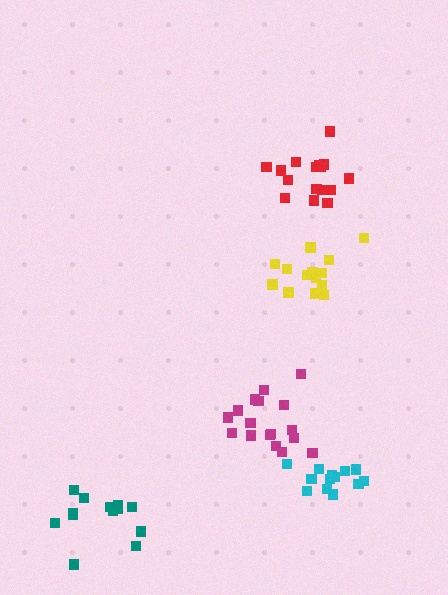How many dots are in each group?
Group 1: 17 dots, Group 2: 13 dots, Group 3: 16 dots, Group 4: 14 dots, Group 5: 13 dots (73 total).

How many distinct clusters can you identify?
There are 5 distinct clusters.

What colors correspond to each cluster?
The clusters are colored: magenta, cyan, red, yellow, teal.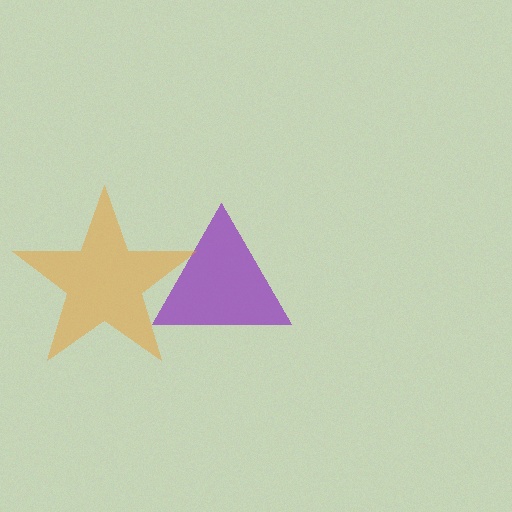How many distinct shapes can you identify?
There are 2 distinct shapes: a purple triangle, an orange star.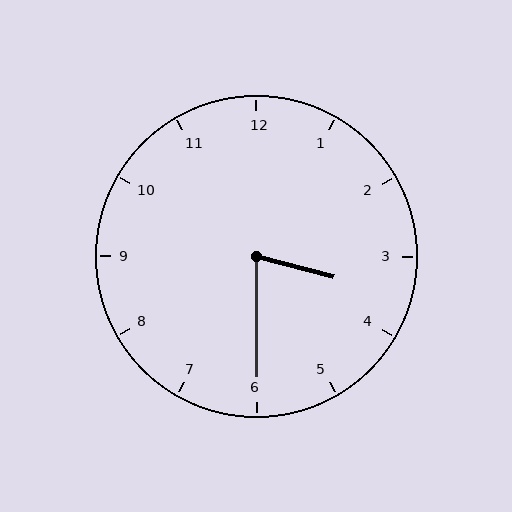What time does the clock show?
3:30.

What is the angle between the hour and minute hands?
Approximately 75 degrees.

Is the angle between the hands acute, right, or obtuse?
It is acute.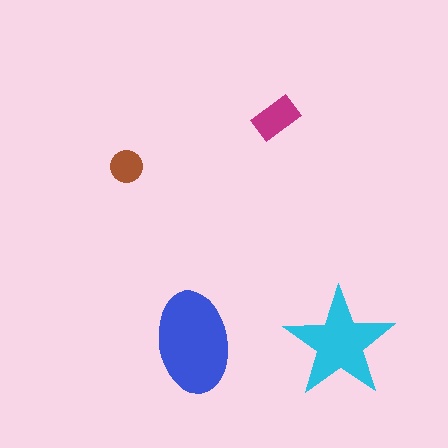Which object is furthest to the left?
The brown circle is leftmost.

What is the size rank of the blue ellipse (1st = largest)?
1st.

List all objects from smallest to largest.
The brown circle, the magenta rectangle, the cyan star, the blue ellipse.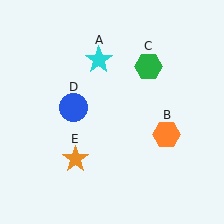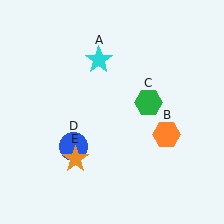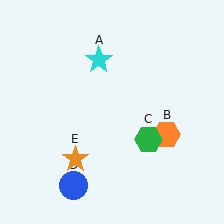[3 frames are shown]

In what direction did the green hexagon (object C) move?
The green hexagon (object C) moved down.